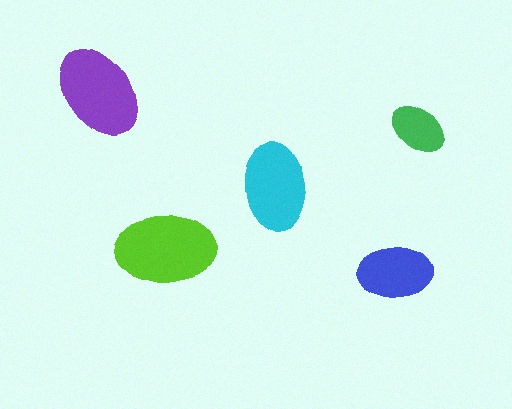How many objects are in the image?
There are 5 objects in the image.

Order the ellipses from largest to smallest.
the lime one, the purple one, the cyan one, the blue one, the green one.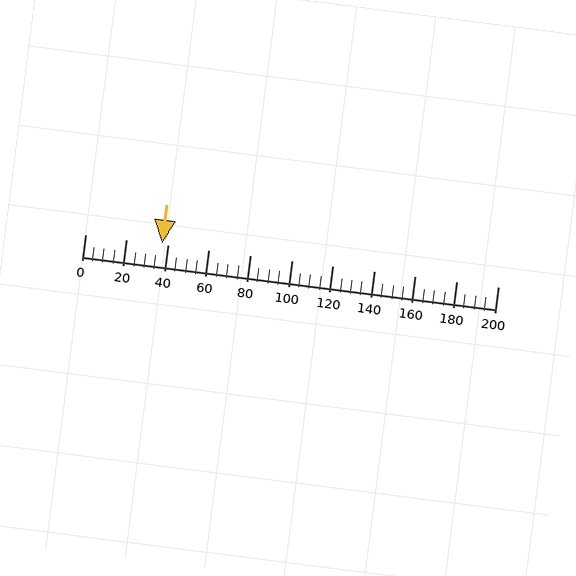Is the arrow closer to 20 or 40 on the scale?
The arrow is closer to 40.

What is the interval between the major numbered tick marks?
The major tick marks are spaced 20 units apart.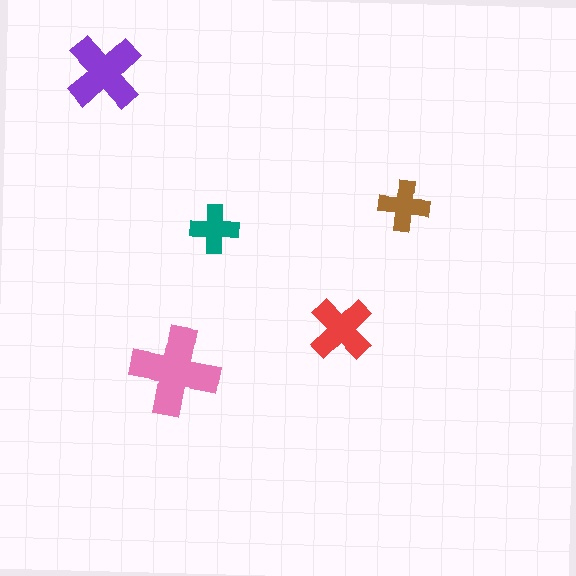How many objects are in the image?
There are 5 objects in the image.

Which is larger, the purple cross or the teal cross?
The purple one.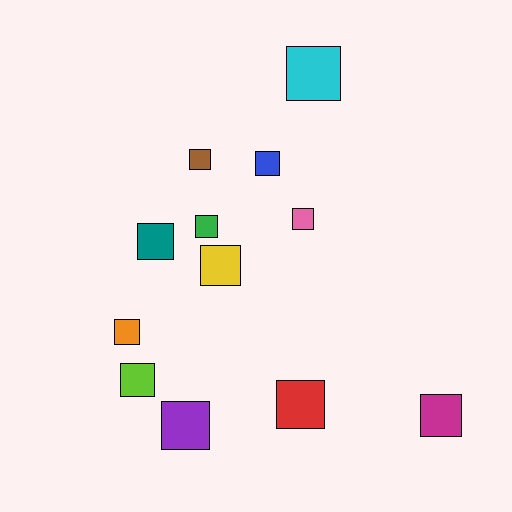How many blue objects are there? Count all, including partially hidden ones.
There is 1 blue object.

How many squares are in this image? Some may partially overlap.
There are 12 squares.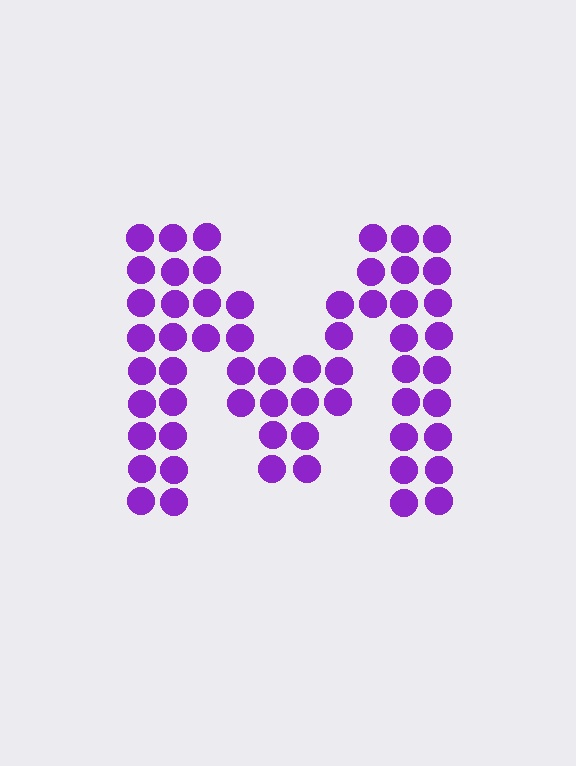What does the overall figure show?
The overall figure shows the letter M.